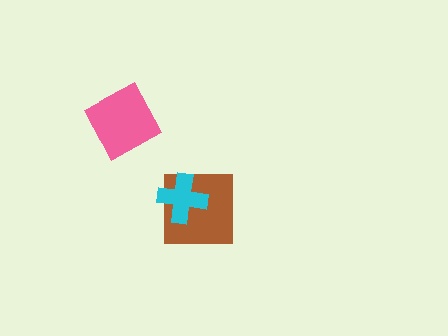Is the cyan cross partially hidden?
No, no other shape covers it.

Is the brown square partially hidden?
Yes, it is partially covered by another shape.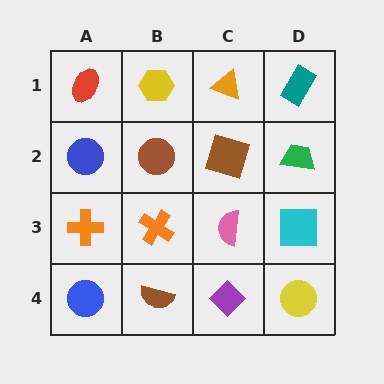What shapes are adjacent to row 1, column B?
A brown circle (row 2, column B), a red ellipse (row 1, column A), an orange triangle (row 1, column C).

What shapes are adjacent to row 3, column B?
A brown circle (row 2, column B), a brown semicircle (row 4, column B), an orange cross (row 3, column A), a pink semicircle (row 3, column C).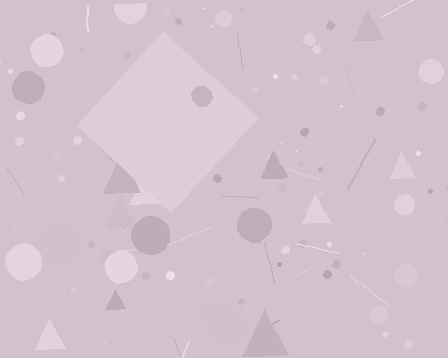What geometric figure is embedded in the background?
A diamond is embedded in the background.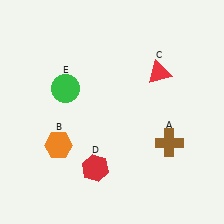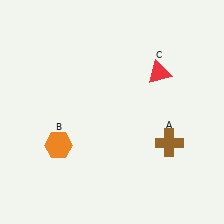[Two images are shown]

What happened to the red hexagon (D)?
The red hexagon (D) was removed in Image 2. It was in the bottom-left area of Image 1.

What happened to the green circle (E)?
The green circle (E) was removed in Image 2. It was in the top-left area of Image 1.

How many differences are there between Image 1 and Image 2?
There are 2 differences between the two images.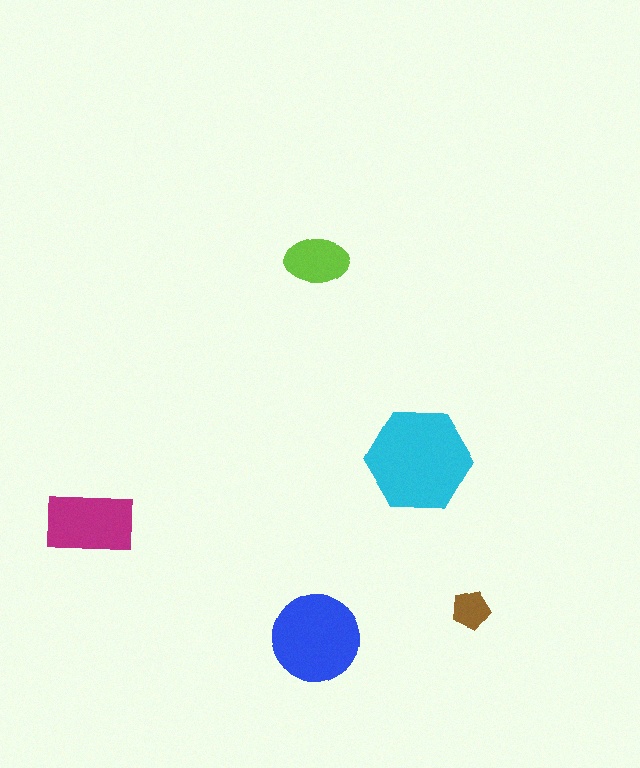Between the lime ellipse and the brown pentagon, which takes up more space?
The lime ellipse.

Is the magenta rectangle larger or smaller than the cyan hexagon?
Smaller.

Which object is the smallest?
The brown pentagon.